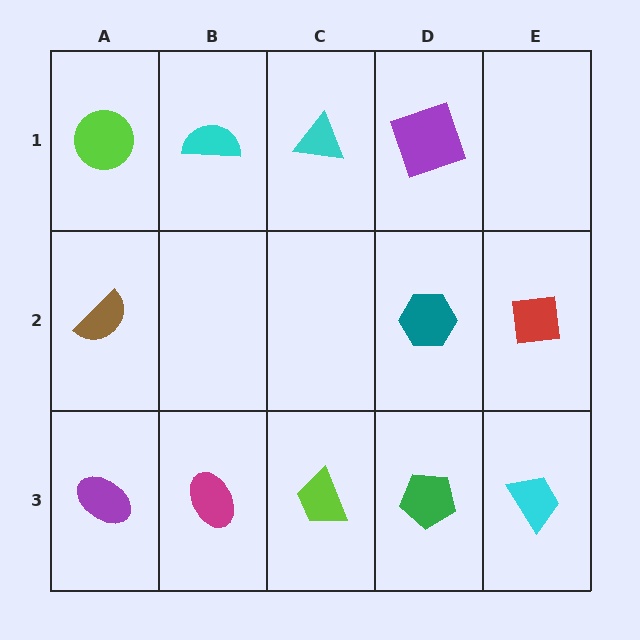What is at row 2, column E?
A red square.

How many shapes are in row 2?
3 shapes.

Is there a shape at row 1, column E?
No, that cell is empty.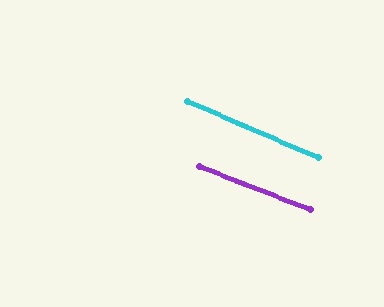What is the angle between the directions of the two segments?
Approximately 2 degrees.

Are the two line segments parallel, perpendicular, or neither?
Parallel — their directions differ by only 1.9°.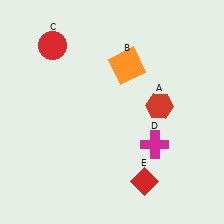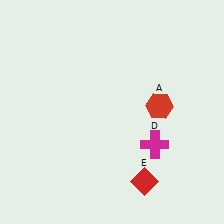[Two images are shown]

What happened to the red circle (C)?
The red circle (C) was removed in Image 2. It was in the top-left area of Image 1.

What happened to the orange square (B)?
The orange square (B) was removed in Image 2. It was in the top-right area of Image 1.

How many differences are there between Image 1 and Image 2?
There are 2 differences between the two images.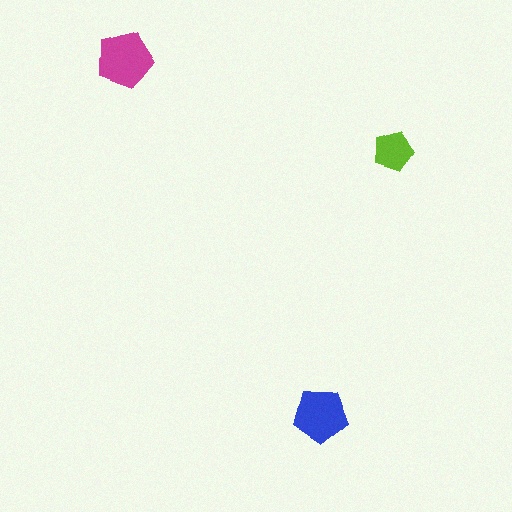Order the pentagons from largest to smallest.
the magenta one, the blue one, the lime one.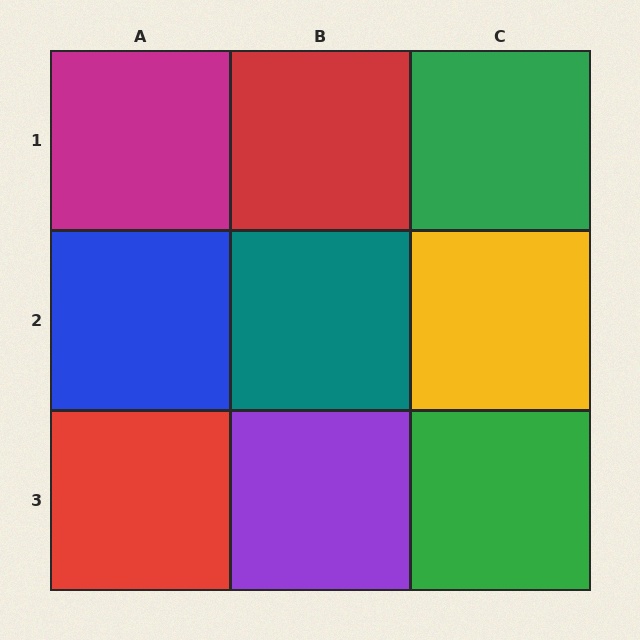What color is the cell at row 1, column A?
Magenta.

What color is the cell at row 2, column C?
Yellow.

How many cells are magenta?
1 cell is magenta.